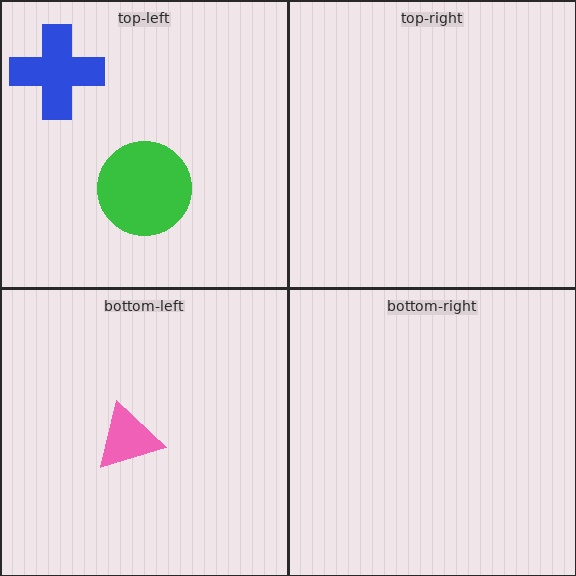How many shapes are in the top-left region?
2.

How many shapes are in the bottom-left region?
1.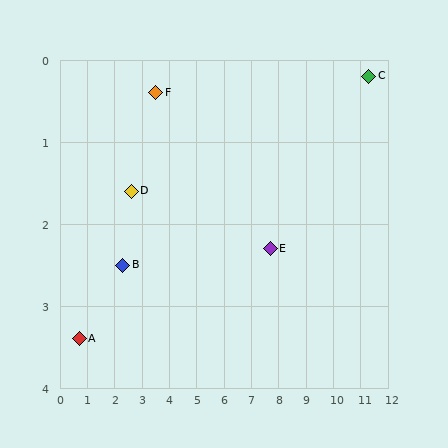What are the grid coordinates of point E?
Point E is at approximately (7.7, 2.3).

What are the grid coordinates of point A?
Point A is at approximately (0.7, 3.4).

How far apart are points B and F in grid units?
Points B and F are about 2.4 grid units apart.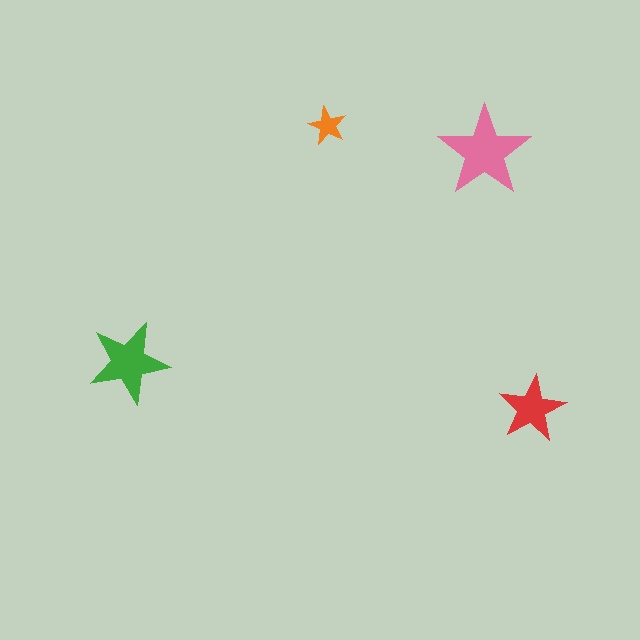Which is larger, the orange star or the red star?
The red one.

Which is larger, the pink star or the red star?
The pink one.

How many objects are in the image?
There are 4 objects in the image.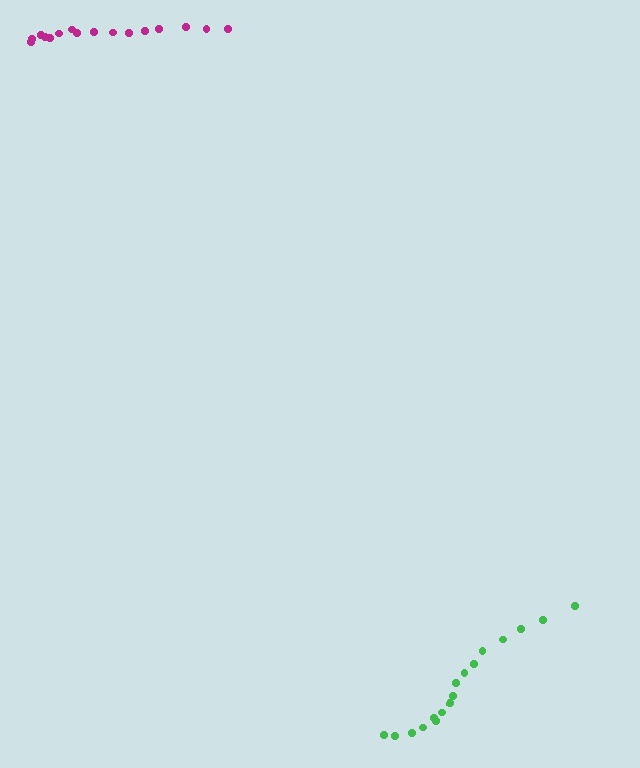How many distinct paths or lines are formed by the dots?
There are 2 distinct paths.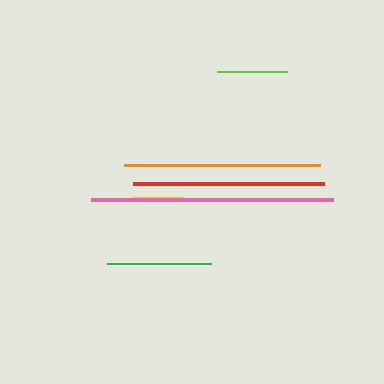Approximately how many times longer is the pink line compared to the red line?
The pink line is approximately 1.3 times the length of the red line.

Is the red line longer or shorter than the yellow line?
The red line is longer than the yellow line.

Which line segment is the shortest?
The lime line is the shortest at approximately 70 pixels.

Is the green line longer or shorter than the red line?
The red line is longer than the green line.